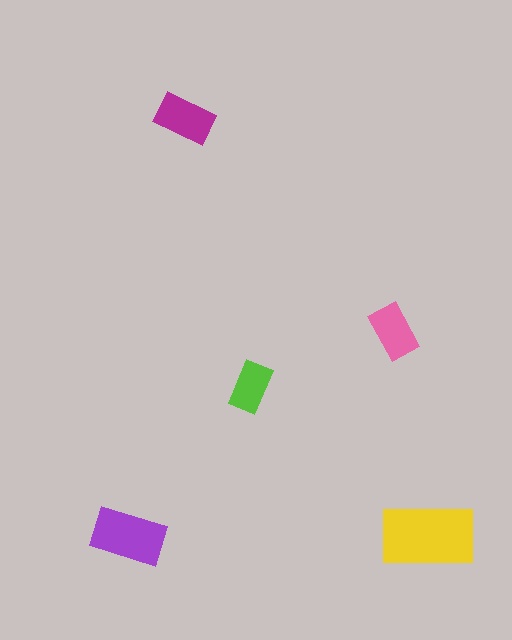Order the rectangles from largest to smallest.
the yellow one, the purple one, the magenta one, the pink one, the lime one.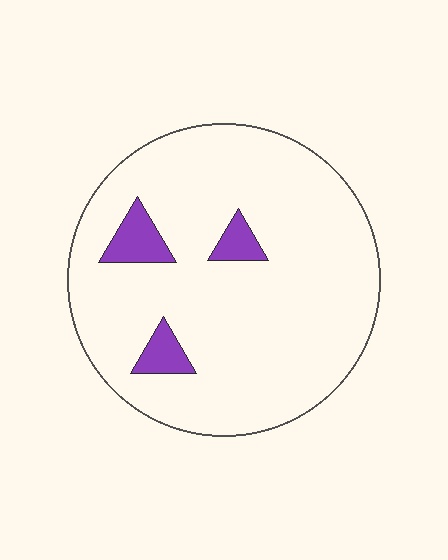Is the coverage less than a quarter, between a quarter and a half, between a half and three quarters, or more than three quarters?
Less than a quarter.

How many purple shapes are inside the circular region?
3.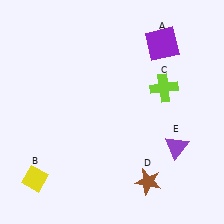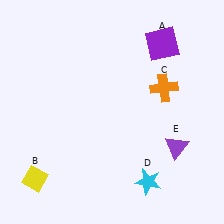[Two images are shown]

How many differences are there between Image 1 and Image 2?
There are 2 differences between the two images.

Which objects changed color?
C changed from lime to orange. D changed from brown to cyan.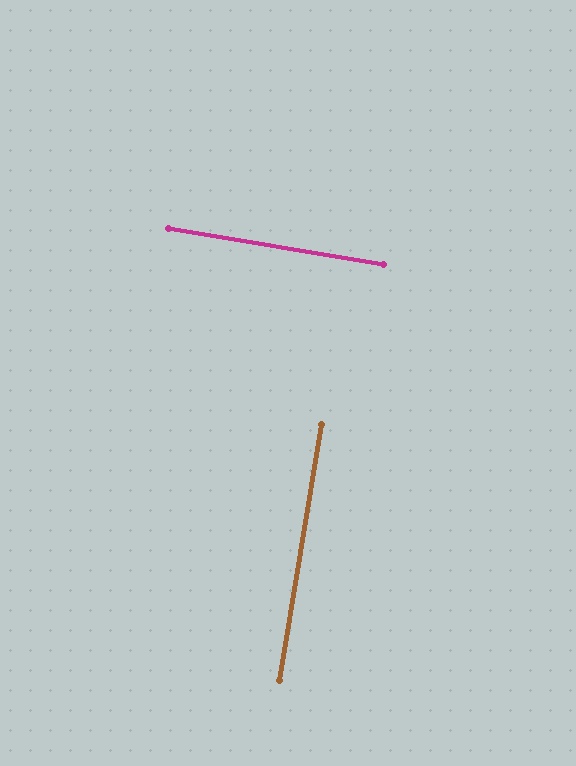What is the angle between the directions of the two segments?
Approximately 90 degrees.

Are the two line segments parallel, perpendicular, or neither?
Perpendicular — they meet at approximately 90°.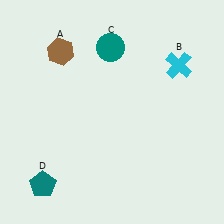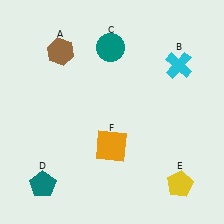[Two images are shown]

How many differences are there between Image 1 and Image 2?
There are 2 differences between the two images.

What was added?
A yellow pentagon (E), an orange square (F) were added in Image 2.